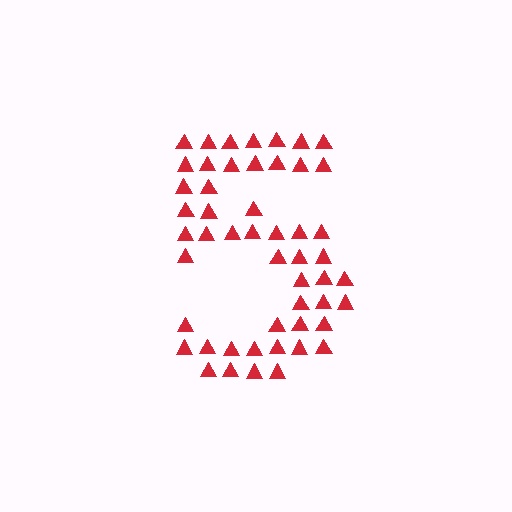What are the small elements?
The small elements are triangles.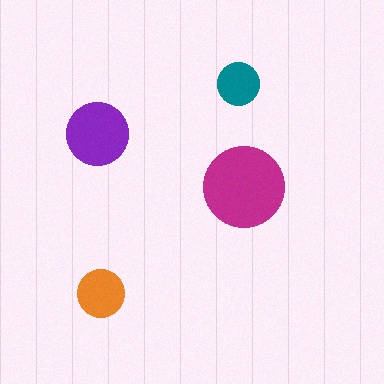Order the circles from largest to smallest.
the magenta one, the purple one, the orange one, the teal one.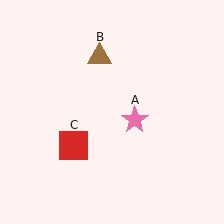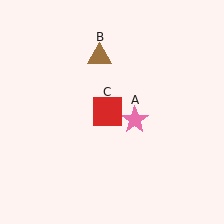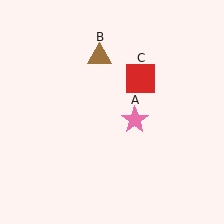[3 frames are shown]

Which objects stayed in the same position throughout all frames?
Pink star (object A) and brown triangle (object B) remained stationary.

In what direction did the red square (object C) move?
The red square (object C) moved up and to the right.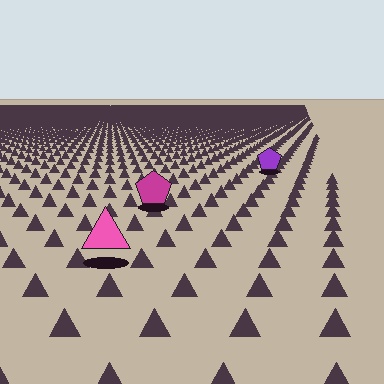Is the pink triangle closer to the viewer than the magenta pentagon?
Yes. The pink triangle is closer — you can tell from the texture gradient: the ground texture is coarser near it.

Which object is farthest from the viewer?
The purple pentagon is farthest from the viewer. It appears smaller and the ground texture around it is denser.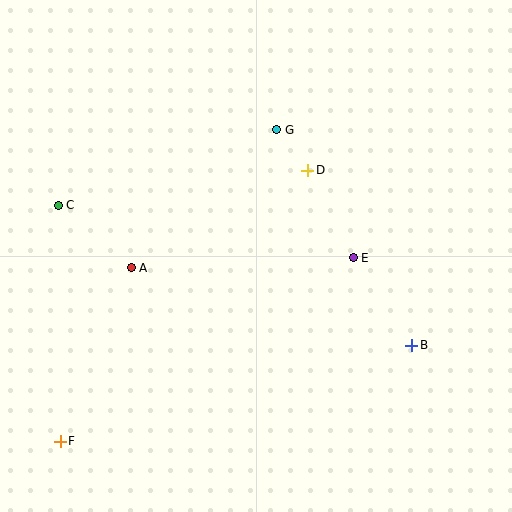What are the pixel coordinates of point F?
Point F is at (60, 441).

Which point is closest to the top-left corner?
Point C is closest to the top-left corner.